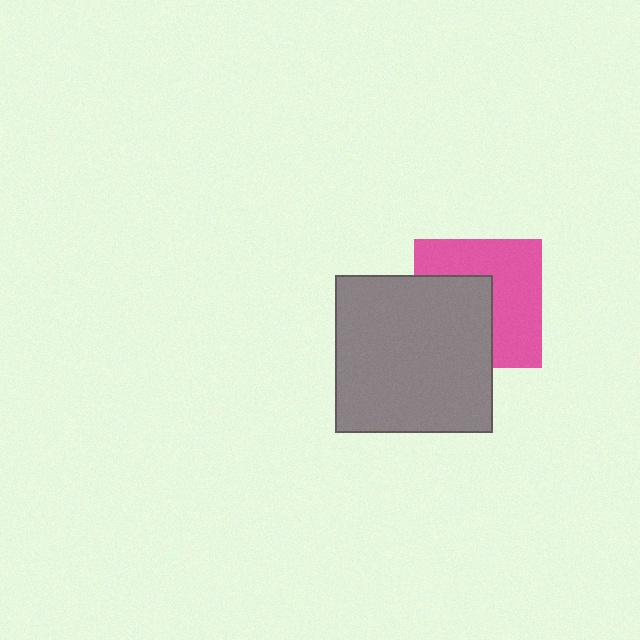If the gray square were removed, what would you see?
You would see the complete pink square.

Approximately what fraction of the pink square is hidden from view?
Roughly 45% of the pink square is hidden behind the gray square.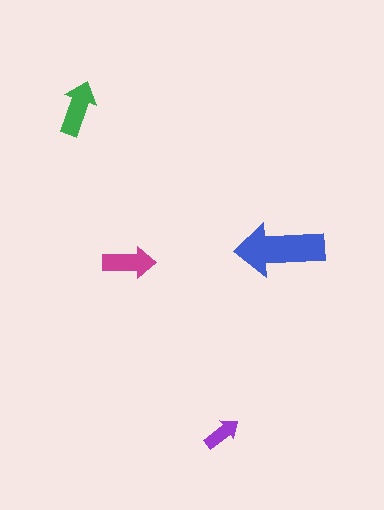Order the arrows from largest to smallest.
the blue one, the green one, the magenta one, the purple one.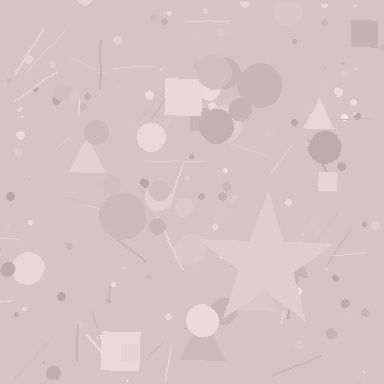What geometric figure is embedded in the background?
A star is embedded in the background.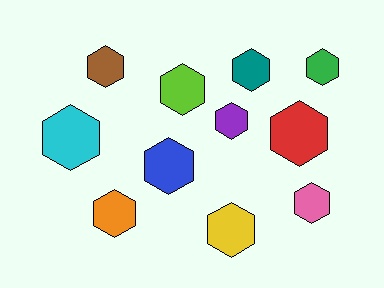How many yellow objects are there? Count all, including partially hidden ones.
There is 1 yellow object.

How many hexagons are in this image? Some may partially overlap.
There are 11 hexagons.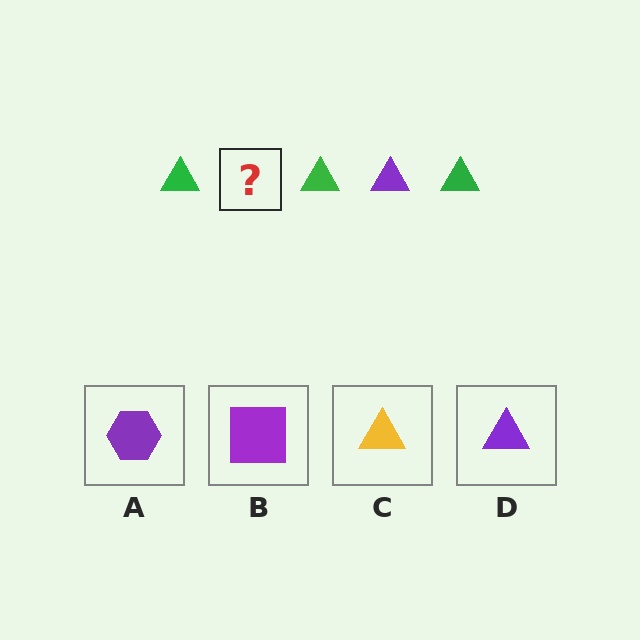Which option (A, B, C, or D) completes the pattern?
D.